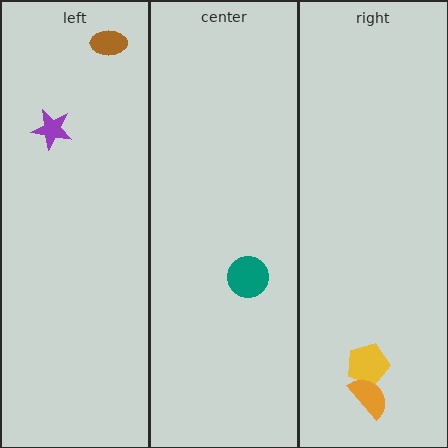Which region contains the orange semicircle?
The right region.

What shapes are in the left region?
The brown ellipse, the purple star.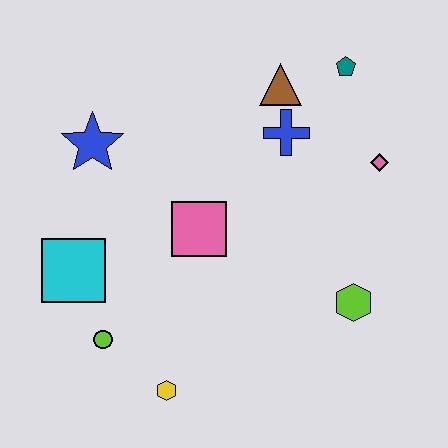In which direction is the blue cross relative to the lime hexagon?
The blue cross is above the lime hexagon.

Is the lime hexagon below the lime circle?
No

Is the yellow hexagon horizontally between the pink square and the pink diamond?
No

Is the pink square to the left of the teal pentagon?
Yes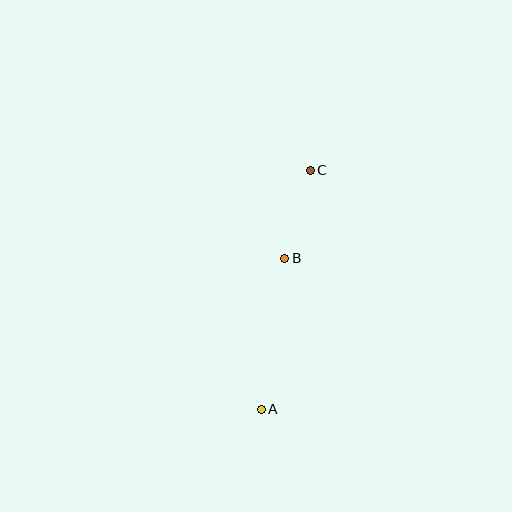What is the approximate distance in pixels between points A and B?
The distance between A and B is approximately 153 pixels.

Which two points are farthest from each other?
Points A and C are farthest from each other.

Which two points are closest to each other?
Points B and C are closest to each other.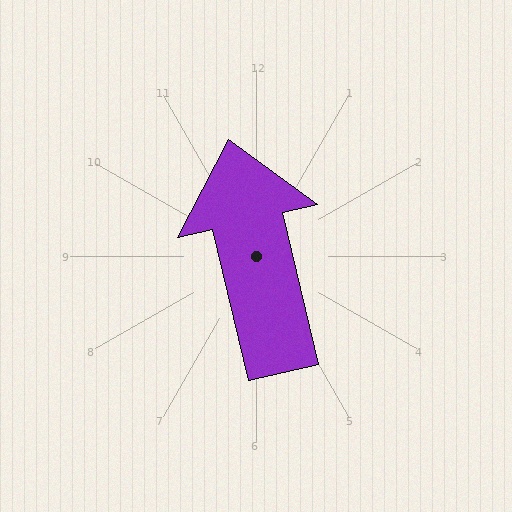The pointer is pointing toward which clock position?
Roughly 12 o'clock.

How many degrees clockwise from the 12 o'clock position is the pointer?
Approximately 347 degrees.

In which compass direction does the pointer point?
North.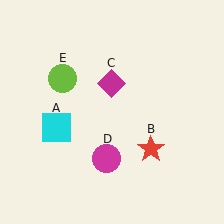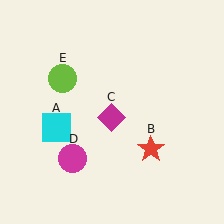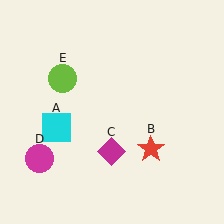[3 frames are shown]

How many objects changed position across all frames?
2 objects changed position: magenta diamond (object C), magenta circle (object D).